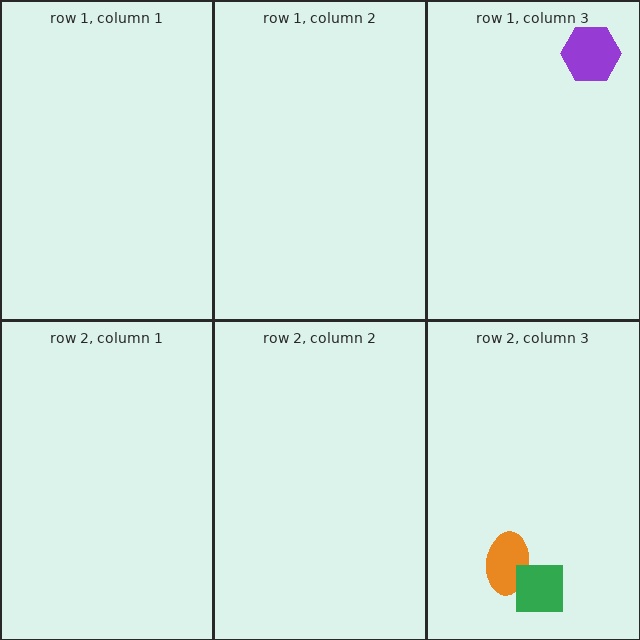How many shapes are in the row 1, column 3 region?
1.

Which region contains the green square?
The row 2, column 3 region.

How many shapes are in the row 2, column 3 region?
2.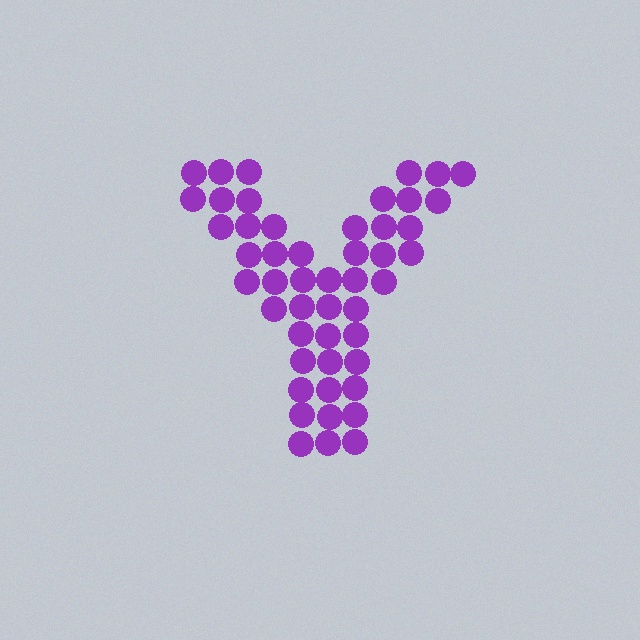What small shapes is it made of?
It is made of small circles.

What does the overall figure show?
The overall figure shows the letter Y.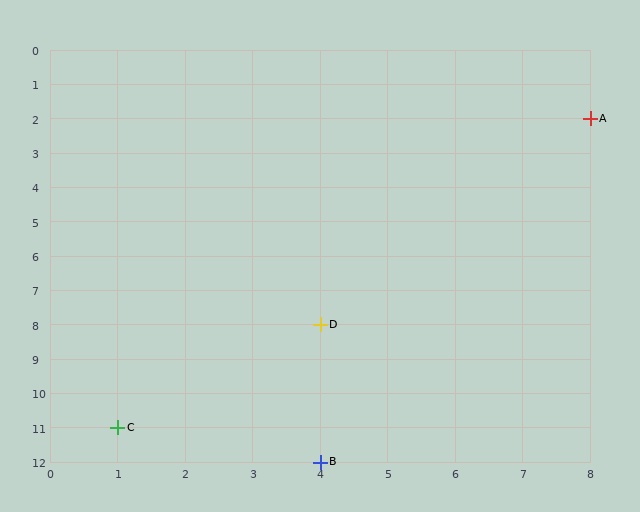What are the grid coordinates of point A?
Point A is at grid coordinates (8, 2).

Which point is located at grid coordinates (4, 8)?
Point D is at (4, 8).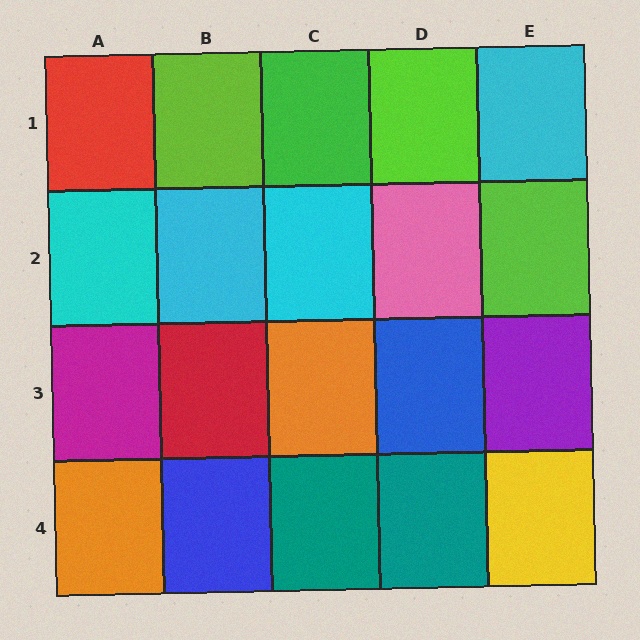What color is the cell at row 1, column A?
Red.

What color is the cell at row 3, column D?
Blue.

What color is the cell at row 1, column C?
Green.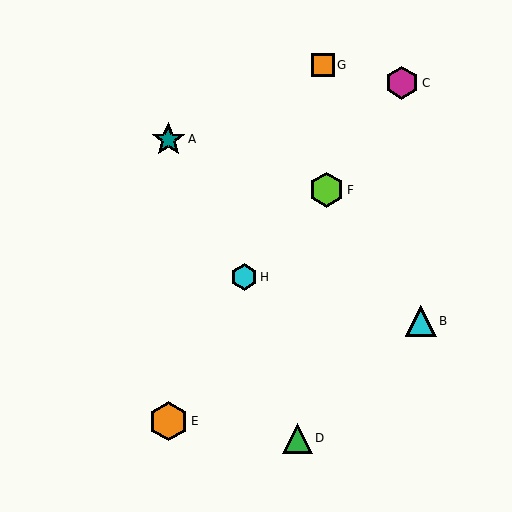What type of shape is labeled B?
Shape B is a cyan triangle.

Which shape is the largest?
The orange hexagon (labeled E) is the largest.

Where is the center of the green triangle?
The center of the green triangle is at (298, 438).